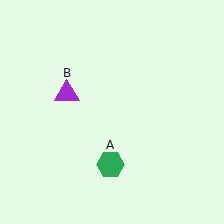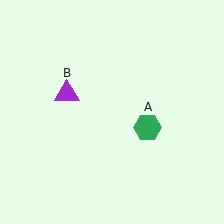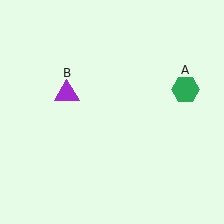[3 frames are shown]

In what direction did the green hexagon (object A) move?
The green hexagon (object A) moved up and to the right.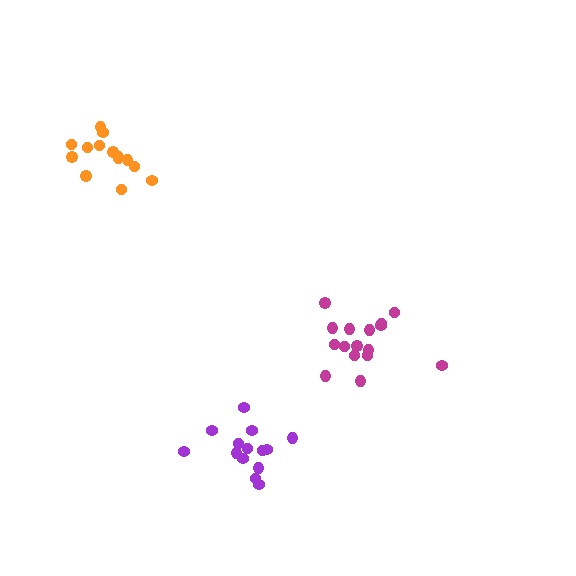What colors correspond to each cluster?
The clusters are colored: magenta, orange, purple.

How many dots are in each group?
Group 1: 16 dots, Group 2: 14 dots, Group 3: 14 dots (44 total).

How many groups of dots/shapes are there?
There are 3 groups.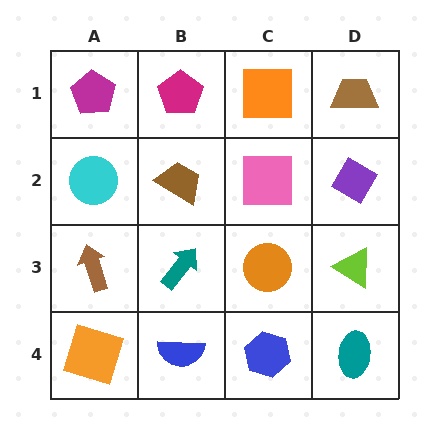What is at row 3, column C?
An orange circle.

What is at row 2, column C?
A pink square.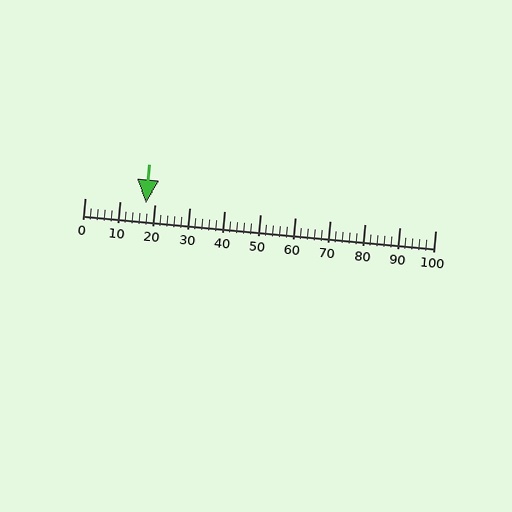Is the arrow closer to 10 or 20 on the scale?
The arrow is closer to 20.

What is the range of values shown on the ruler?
The ruler shows values from 0 to 100.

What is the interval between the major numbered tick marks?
The major tick marks are spaced 10 units apart.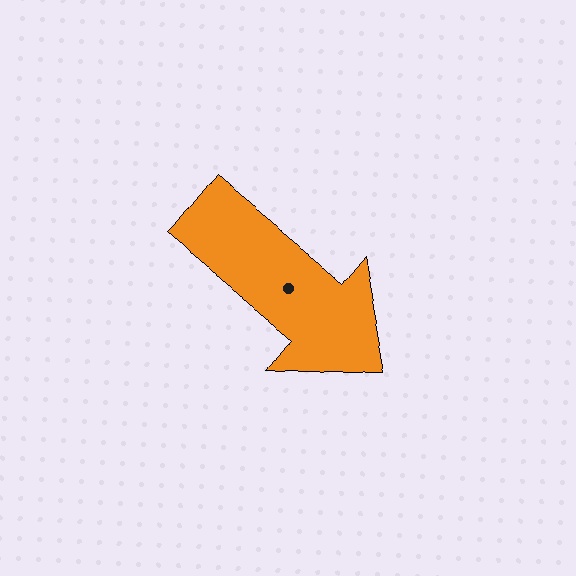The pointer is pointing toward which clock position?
Roughly 4 o'clock.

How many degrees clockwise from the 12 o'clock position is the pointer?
Approximately 129 degrees.